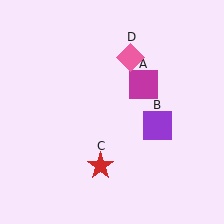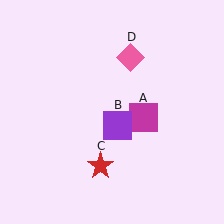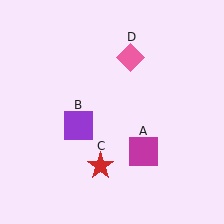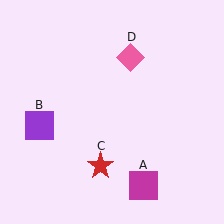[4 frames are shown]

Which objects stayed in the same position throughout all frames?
Red star (object C) and pink diamond (object D) remained stationary.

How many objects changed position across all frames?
2 objects changed position: magenta square (object A), purple square (object B).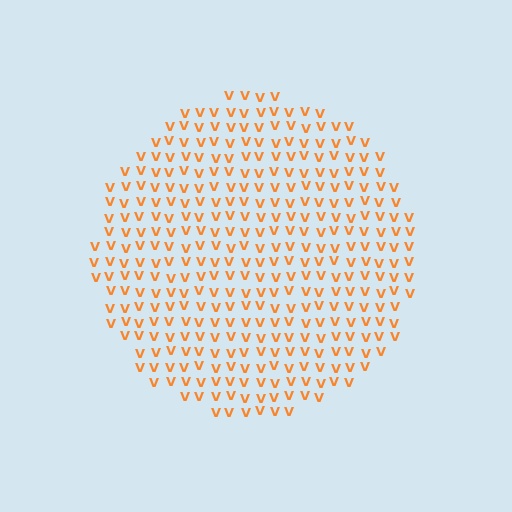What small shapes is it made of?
It is made of small letter V's.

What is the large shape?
The large shape is a circle.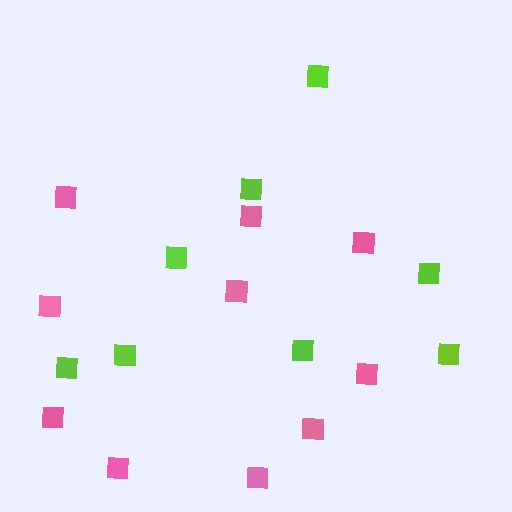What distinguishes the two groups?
There are 2 groups: one group of pink squares (10) and one group of lime squares (8).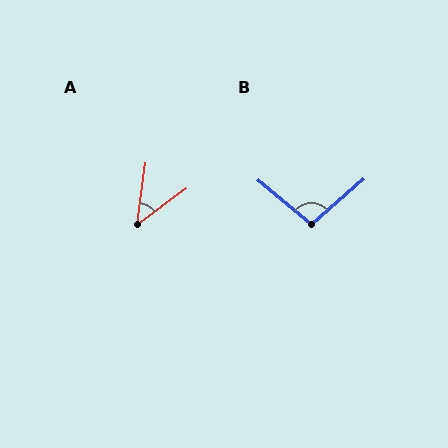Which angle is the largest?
B, at approximately 99 degrees.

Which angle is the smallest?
A, at approximately 46 degrees.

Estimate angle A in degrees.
Approximately 46 degrees.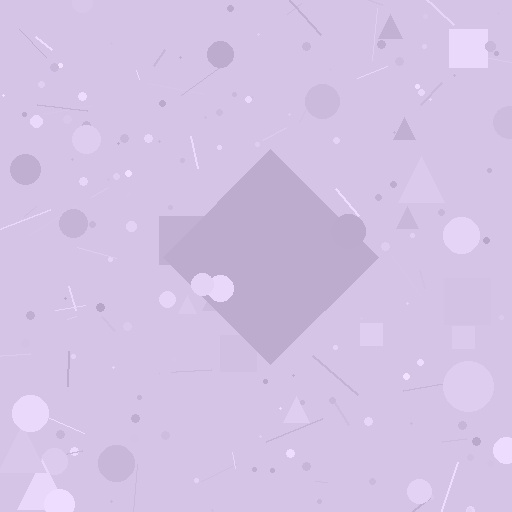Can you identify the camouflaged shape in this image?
The camouflaged shape is a diamond.